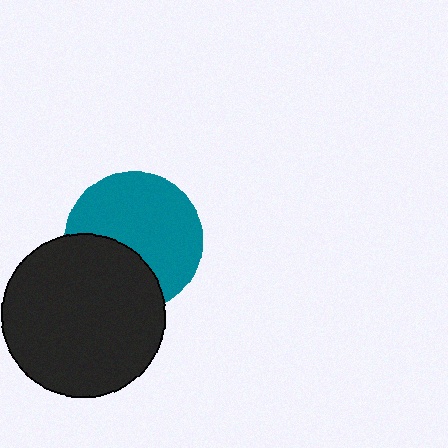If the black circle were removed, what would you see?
You would see the complete teal circle.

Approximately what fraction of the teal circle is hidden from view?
Roughly 35% of the teal circle is hidden behind the black circle.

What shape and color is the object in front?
The object in front is a black circle.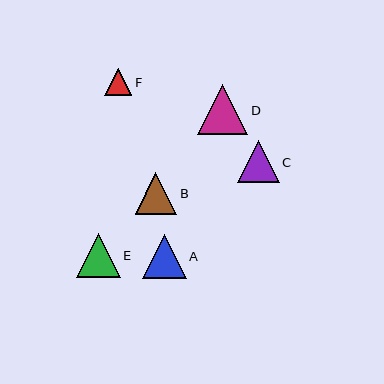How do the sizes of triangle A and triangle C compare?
Triangle A and triangle C are approximately the same size.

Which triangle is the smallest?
Triangle F is the smallest with a size of approximately 27 pixels.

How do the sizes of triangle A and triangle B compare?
Triangle A and triangle B are approximately the same size.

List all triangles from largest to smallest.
From largest to smallest: D, A, E, C, B, F.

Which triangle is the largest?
Triangle D is the largest with a size of approximately 50 pixels.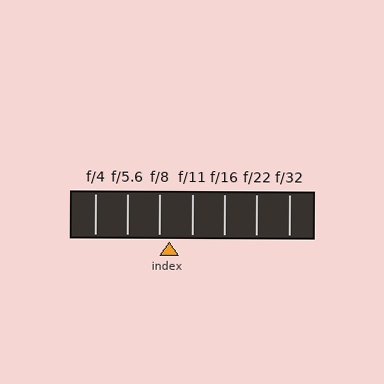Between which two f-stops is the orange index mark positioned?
The index mark is between f/8 and f/11.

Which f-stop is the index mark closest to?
The index mark is closest to f/8.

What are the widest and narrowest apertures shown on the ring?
The widest aperture shown is f/4 and the narrowest is f/32.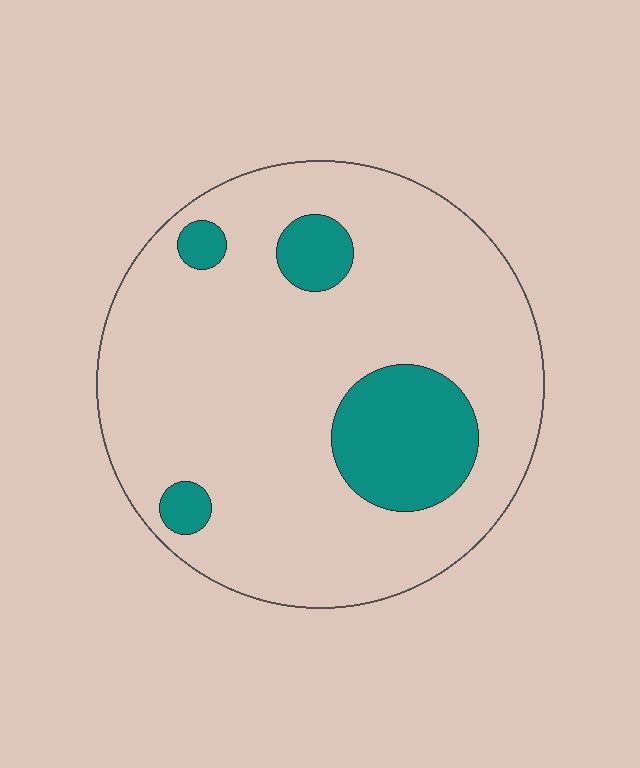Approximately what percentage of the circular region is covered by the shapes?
Approximately 15%.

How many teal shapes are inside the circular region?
4.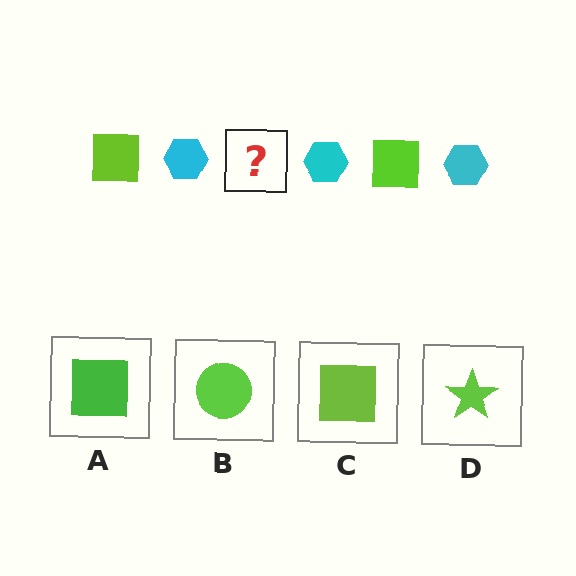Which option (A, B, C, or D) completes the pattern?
C.